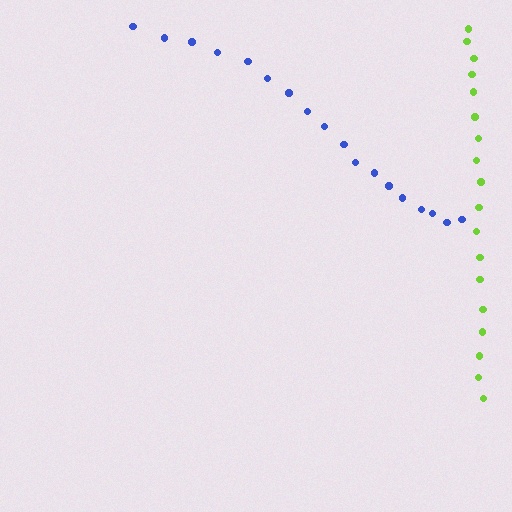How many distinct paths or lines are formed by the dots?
There are 2 distinct paths.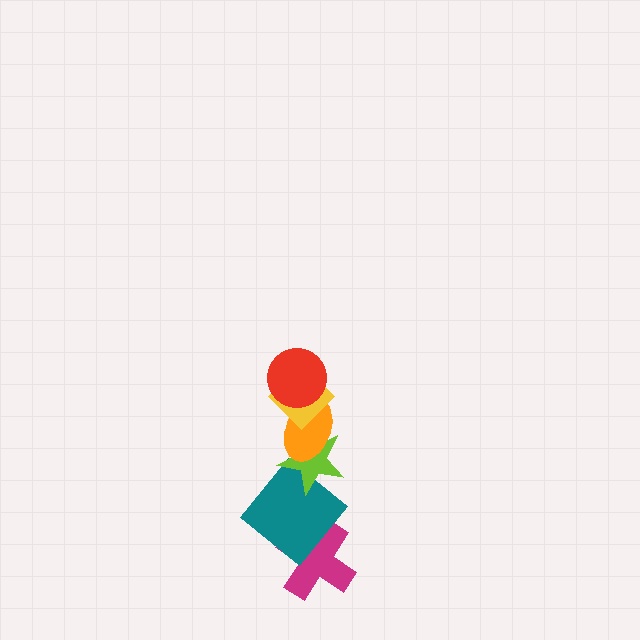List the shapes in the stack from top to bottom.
From top to bottom: the red circle, the yellow diamond, the orange ellipse, the lime star, the teal diamond, the magenta cross.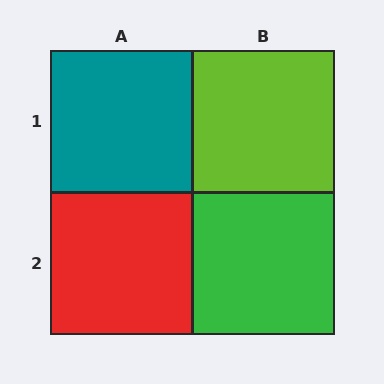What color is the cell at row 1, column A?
Teal.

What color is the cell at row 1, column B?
Lime.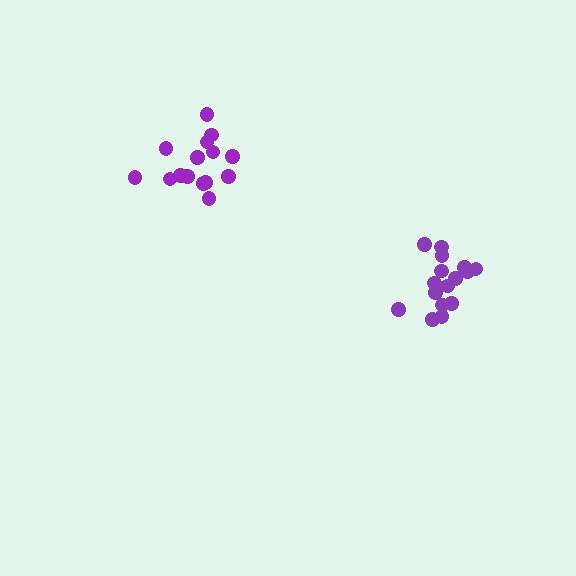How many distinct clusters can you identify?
There are 2 distinct clusters.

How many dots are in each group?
Group 1: 15 dots, Group 2: 16 dots (31 total).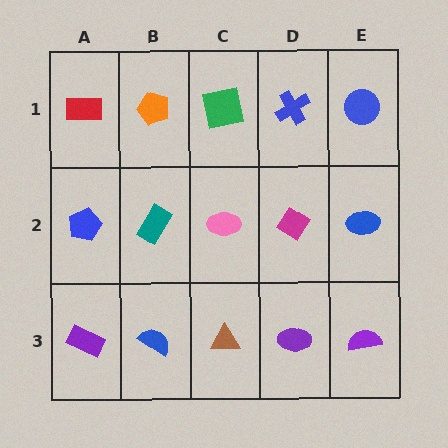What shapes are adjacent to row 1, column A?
A blue pentagon (row 2, column A), an orange pentagon (row 1, column B).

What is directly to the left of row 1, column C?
An orange pentagon.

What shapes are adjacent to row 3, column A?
A blue pentagon (row 2, column A), a blue semicircle (row 3, column B).